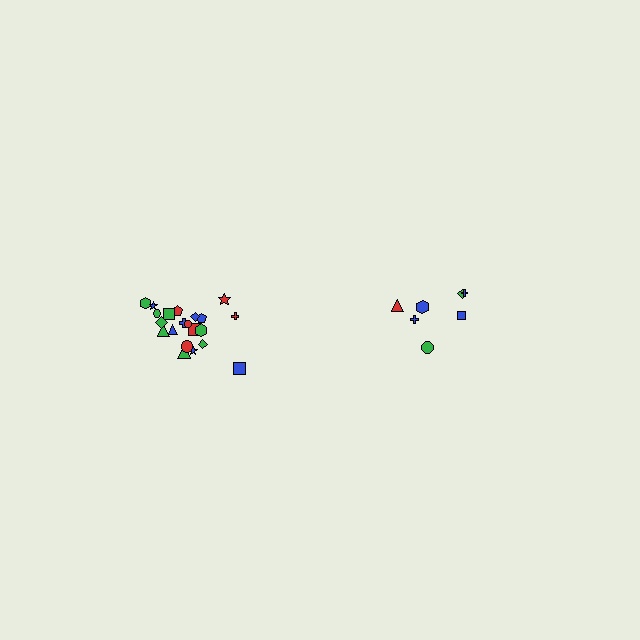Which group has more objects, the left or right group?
The left group.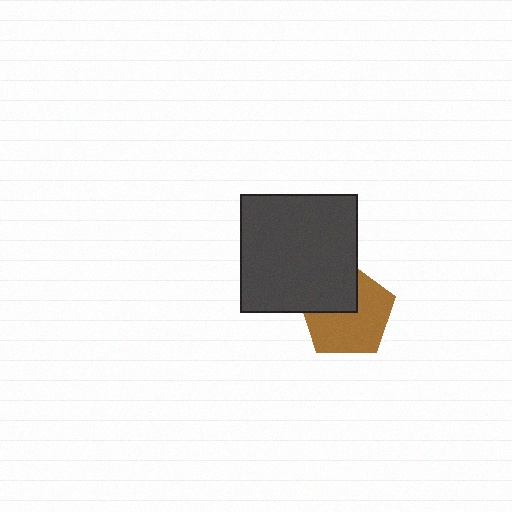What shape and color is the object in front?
The object in front is a dark gray square.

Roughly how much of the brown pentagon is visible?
Most of it is visible (roughly 65%).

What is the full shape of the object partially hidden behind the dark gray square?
The partially hidden object is a brown pentagon.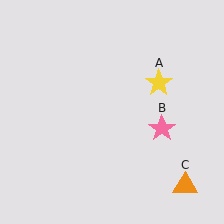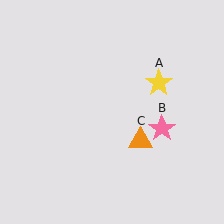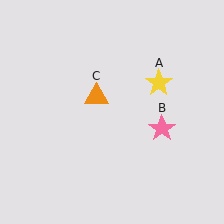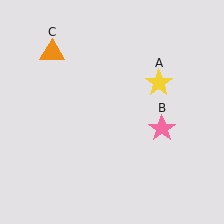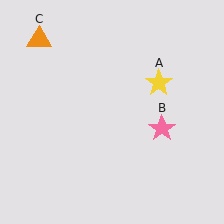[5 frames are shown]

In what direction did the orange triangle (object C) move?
The orange triangle (object C) moved up and to the left.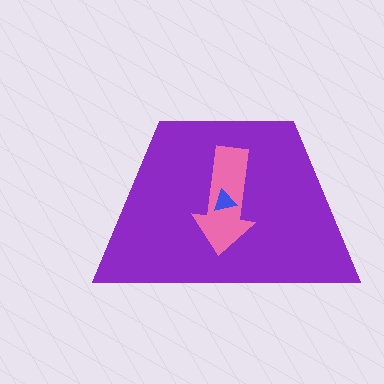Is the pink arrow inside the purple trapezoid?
Yes.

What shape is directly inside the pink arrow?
The blue triangle.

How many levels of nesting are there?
3.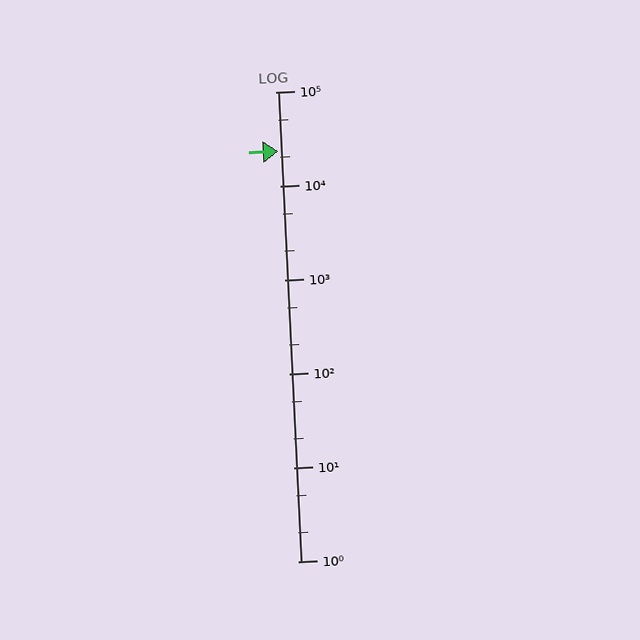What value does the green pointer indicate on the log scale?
The pointer indicates approximately 23000.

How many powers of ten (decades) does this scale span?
The scale spans 5 decades, from 1 to 100000.